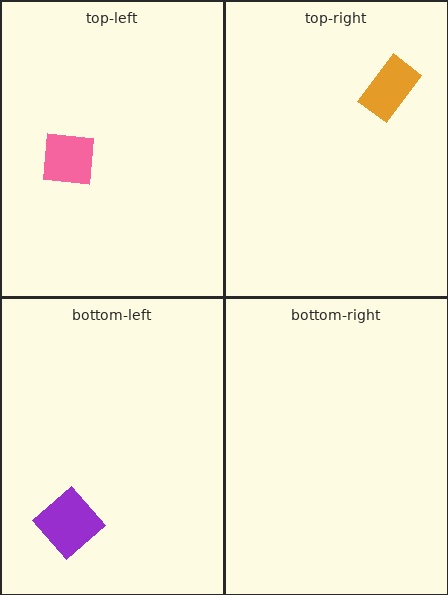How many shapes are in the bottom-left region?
1.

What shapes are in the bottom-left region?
The purple diamond.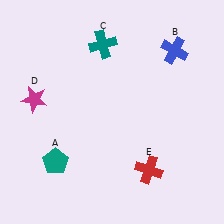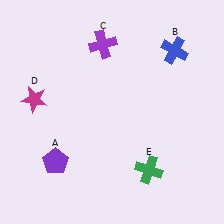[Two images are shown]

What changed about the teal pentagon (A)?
In Image 1, A is teal. In Image 2, it changed to purple.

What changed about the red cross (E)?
In Image 1, E is red. In Image 2, it changed to green.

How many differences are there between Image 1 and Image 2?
There are 3 differences between the two images.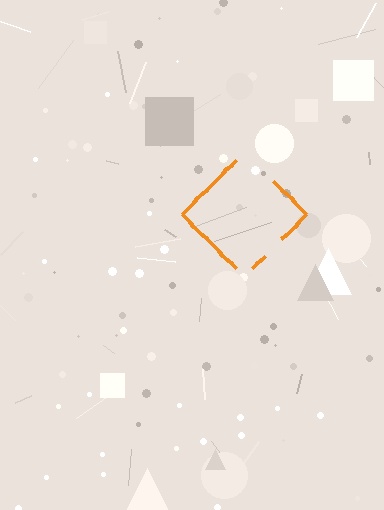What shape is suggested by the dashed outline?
The dashed outline suggests a diamond.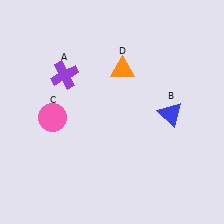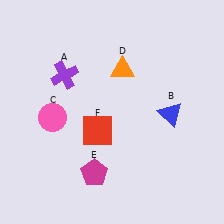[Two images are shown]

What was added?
A magenta pentagon (E), a red square (F) were added in Image 2.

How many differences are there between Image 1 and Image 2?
There are 2 differences between the two images.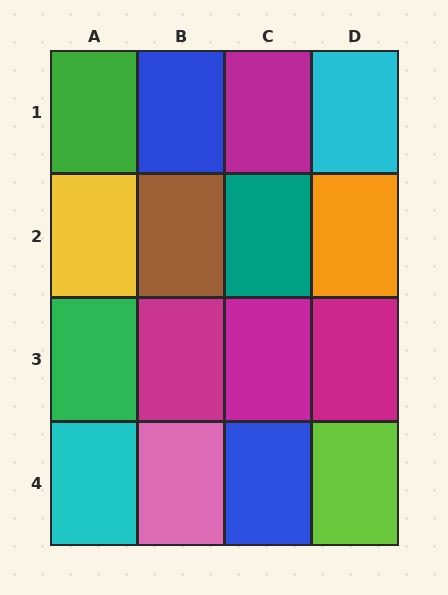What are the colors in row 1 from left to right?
Green, blue, magenta, cyan.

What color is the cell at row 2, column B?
Brown.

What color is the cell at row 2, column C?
Teal.